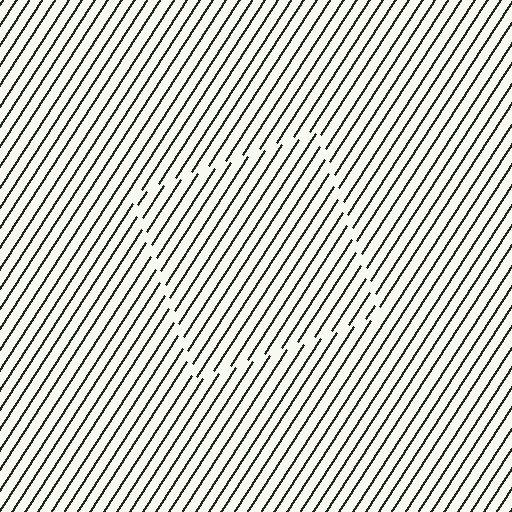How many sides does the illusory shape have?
4 sides — the line-ends trace a square.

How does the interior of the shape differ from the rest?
The interior of the shape contains the same grating, shifted by half a period — the contour is defined by the phase discontinuity where line-ends from the inner and outer gratings abut.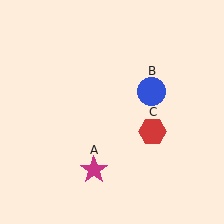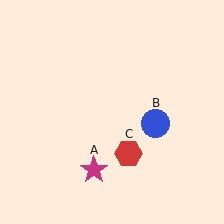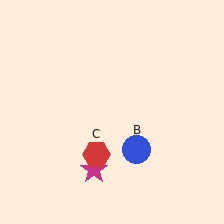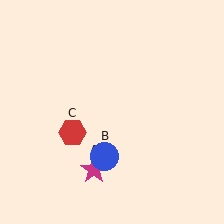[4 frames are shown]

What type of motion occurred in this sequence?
The blue circle (object B), red hexagon (object C) rotated clockwise around the center of the scene.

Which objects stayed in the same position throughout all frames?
Magenta star (object A) remained stationary.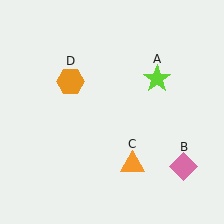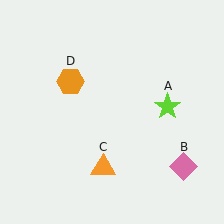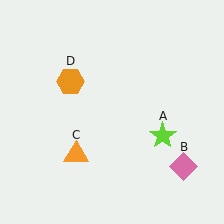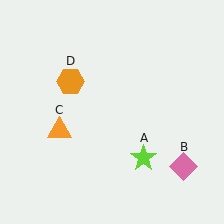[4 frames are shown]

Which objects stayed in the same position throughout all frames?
Pink diamond (object B) and orange hexagon (object D) remained stationary.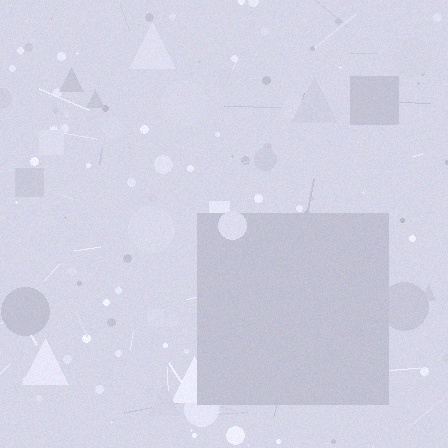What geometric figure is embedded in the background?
A square is embedded in the background.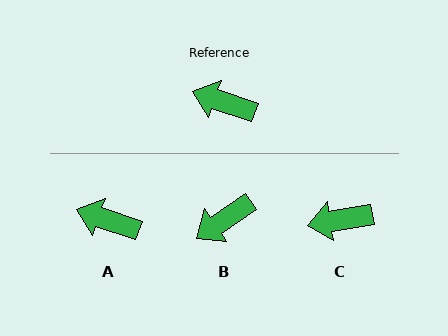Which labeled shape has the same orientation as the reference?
A.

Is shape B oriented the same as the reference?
No, it is off by about 53 degrees.